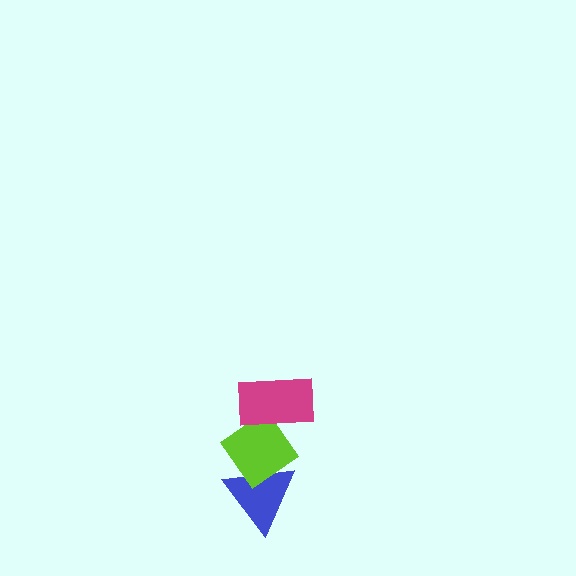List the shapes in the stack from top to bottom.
From top to bottom: the magenta rectangle, the lime diamond, the blue triangle.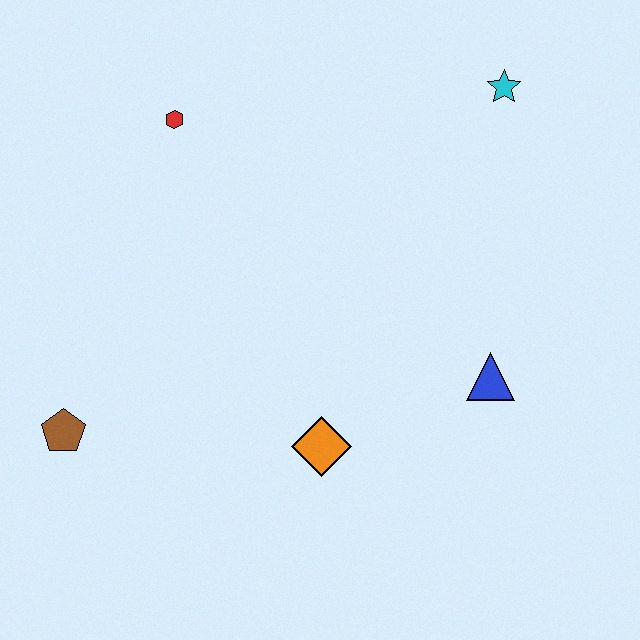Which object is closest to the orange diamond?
The blue triangle is closest to the orange diamond.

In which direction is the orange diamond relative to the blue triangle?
The orange diamond is to the left of the blue triangle.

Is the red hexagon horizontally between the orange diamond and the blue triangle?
No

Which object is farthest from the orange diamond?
The cyan star is farthest from the orange diamond.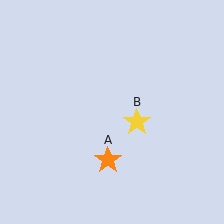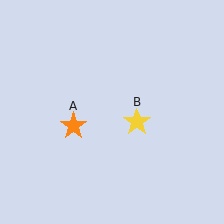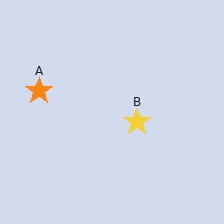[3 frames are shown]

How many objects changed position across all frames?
1 object changed position: orange star (object A).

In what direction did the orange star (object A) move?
The orange star (object A) moved up and to the left.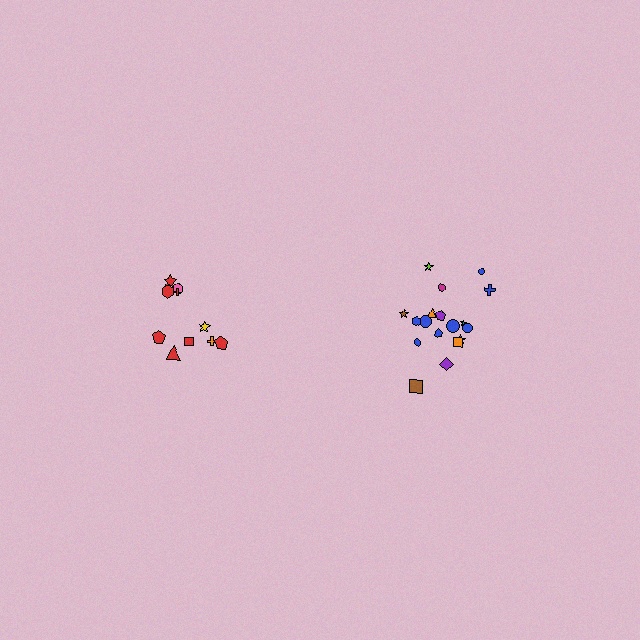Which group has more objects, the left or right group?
The right group.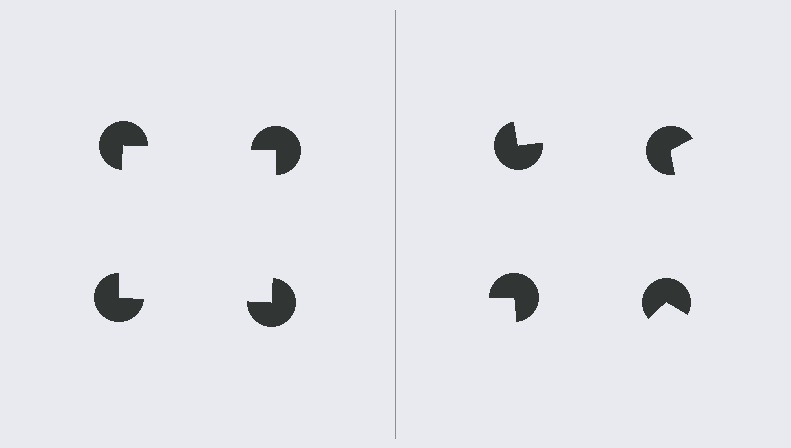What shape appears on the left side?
An illusory square.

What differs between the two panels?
The pac-man discs are positioned identically on both sides; only the wedge orientations differ. On the left they align to a square; on the right they are misaligned.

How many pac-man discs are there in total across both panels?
8 — 4 on each side.